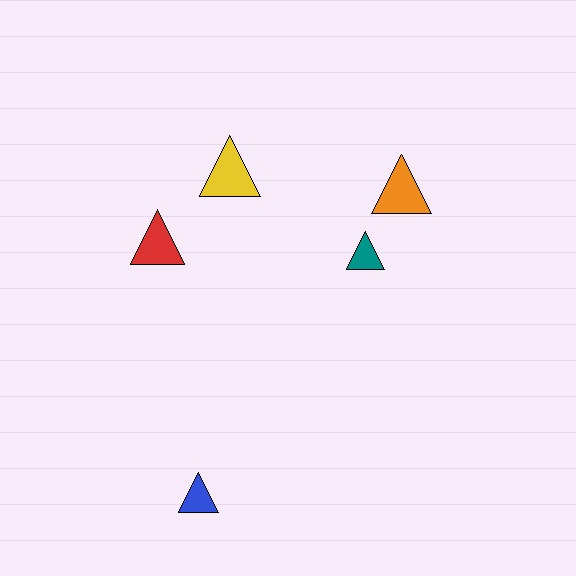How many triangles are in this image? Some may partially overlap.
There are 5 triangles.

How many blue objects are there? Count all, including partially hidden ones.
There is 1 blue object.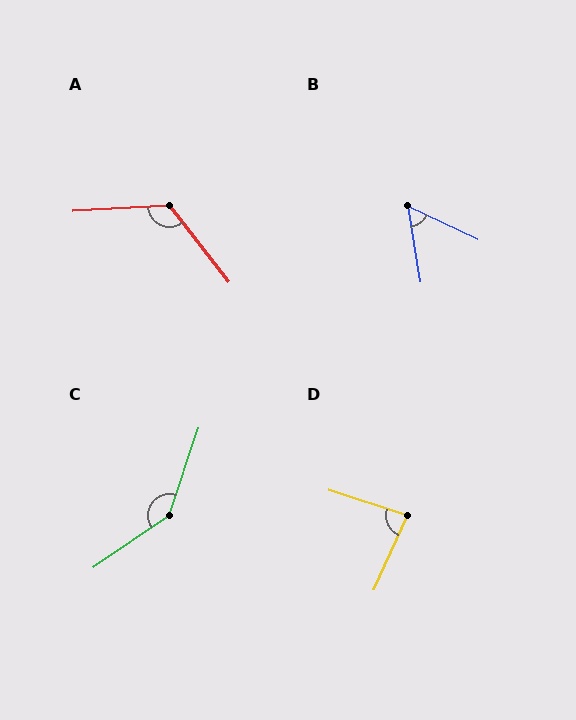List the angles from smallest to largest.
B (56°), D (83°), A (125°), C (143°).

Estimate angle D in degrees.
Approximately 83 degrees.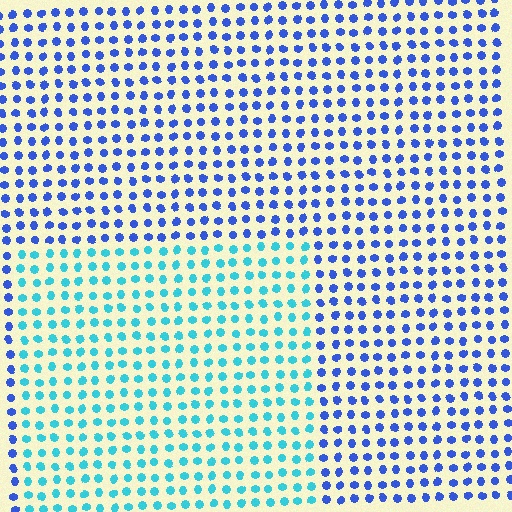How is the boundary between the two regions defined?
The boundary is defined purely by a slight shift in hue (about 43 degrees). Spacing, size, and orientation are identical on both sides.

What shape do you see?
I see a rectangle.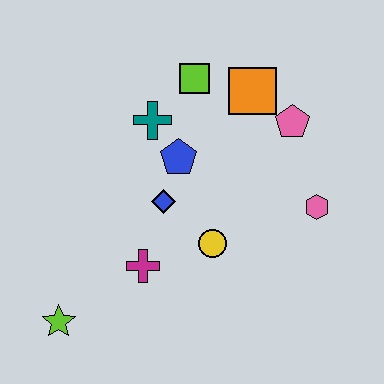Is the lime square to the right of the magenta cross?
Yes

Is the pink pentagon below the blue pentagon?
No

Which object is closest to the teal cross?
The blue pentagon is closest to the teal cross.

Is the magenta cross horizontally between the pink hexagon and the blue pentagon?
No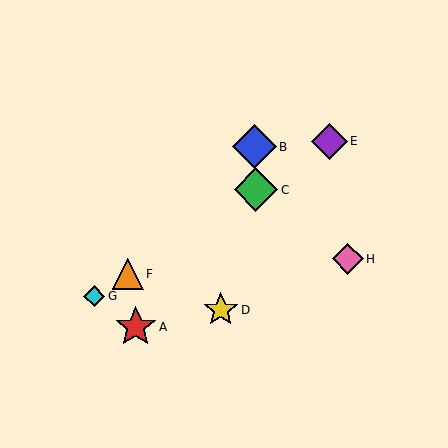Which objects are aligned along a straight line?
Objects C, E, F, G are aligned along a straight line.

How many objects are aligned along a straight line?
4 objects (C, E, F, G) are aligned along a straight line.